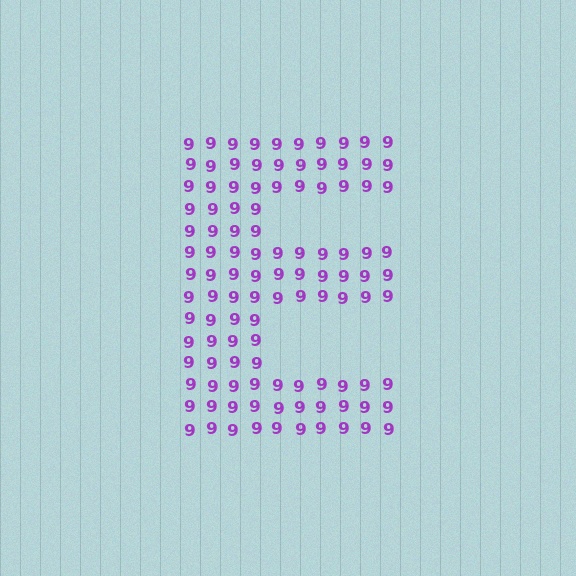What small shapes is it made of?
It is made of small digit 9's.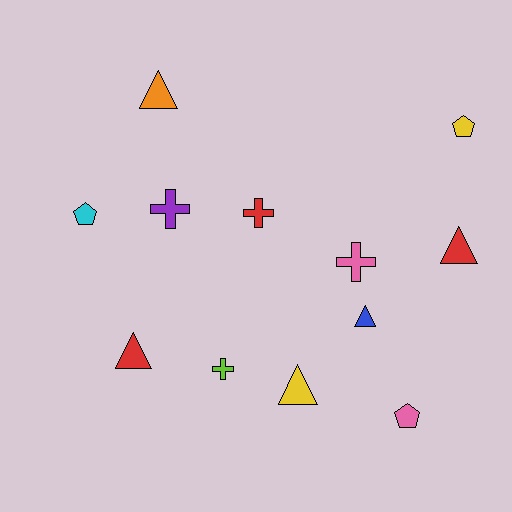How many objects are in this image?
There are 12 objects.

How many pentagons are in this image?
There are 3 pentagons.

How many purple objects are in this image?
There is 1 purple object.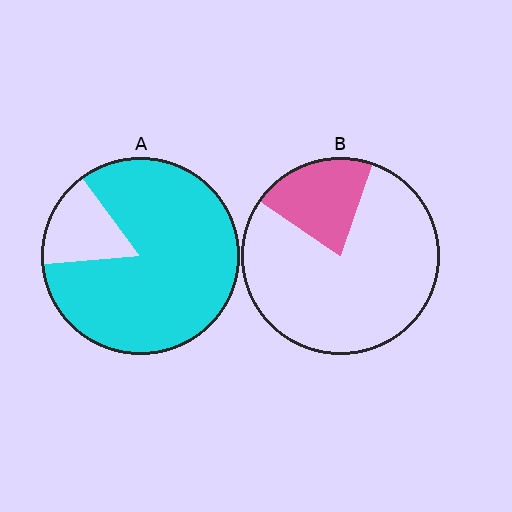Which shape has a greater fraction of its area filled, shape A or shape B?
Shape A.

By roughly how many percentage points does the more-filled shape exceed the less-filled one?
By roughly 65 percentage points (A over B).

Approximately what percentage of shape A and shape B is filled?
A is approximately 85% and B is approximately 20%.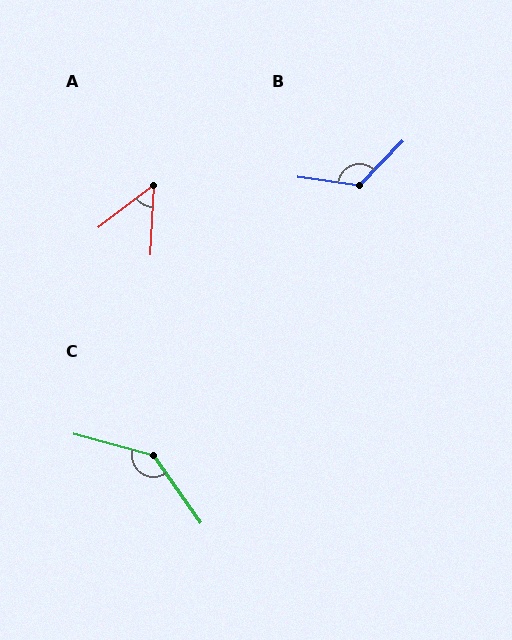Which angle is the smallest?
A, at approximately 50 degrees.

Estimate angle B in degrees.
Approximately 126 degrees.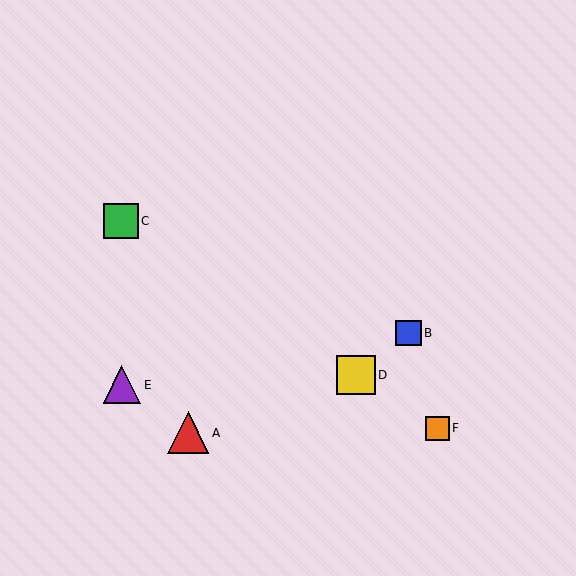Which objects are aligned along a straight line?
Objects C, D, F are aligned along a straight line.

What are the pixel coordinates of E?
Object E is at (122, 385).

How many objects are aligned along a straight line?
3 objects (C, D, F) are aligned along a straight line.